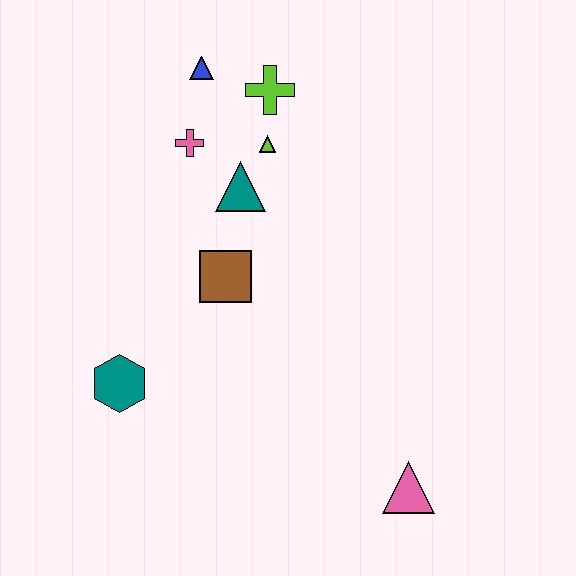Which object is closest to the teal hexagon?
The brown square is closest to the teal hexagon.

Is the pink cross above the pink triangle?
Yes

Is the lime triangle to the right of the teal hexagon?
Yes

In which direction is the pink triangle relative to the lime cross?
The pink triangle is below the lime cross.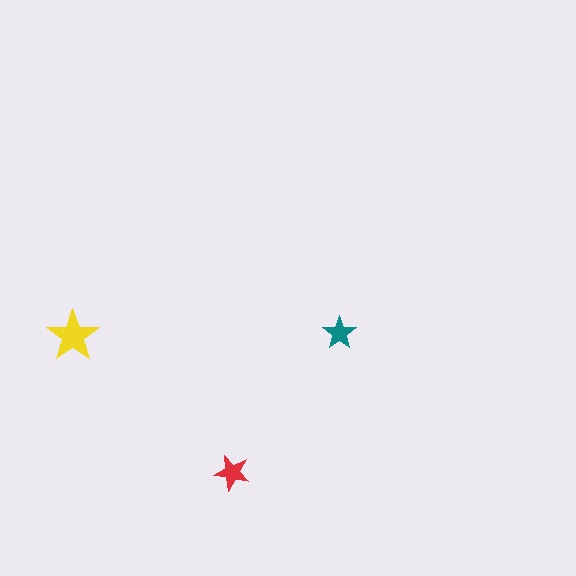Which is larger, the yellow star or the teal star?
The yellow one.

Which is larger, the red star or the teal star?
The red one.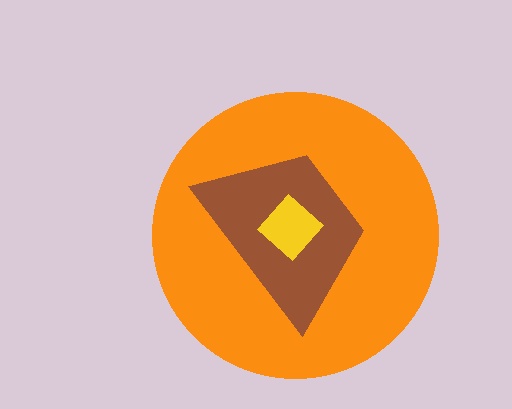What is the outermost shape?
The orange circle.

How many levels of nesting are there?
3.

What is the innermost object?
The yellow diamond.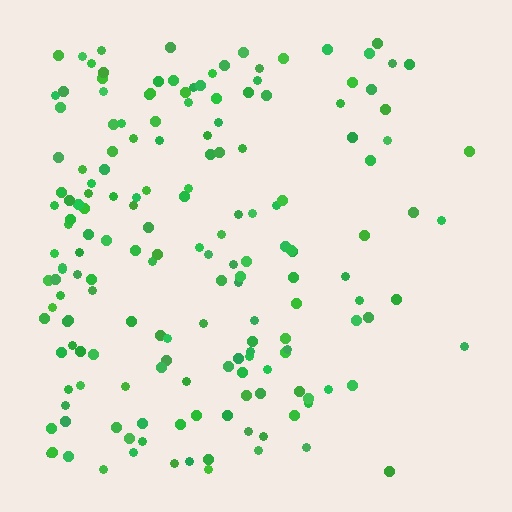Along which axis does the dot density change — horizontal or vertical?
Horizontal.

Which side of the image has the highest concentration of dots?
The left.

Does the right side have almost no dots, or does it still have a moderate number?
Still a moderate number, just noticeably fewer than the left.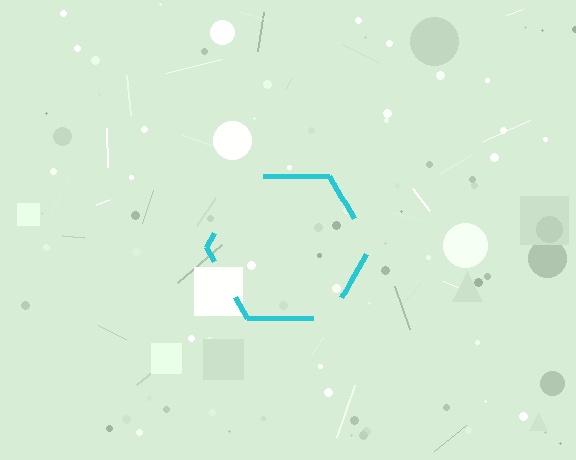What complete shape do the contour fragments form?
The contour fragments form a hexagon.